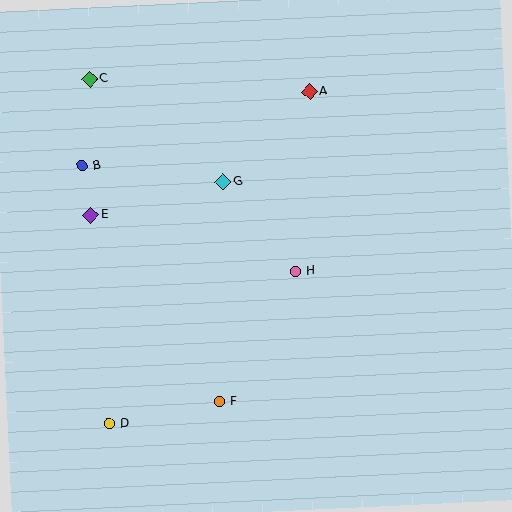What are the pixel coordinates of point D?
Point D is at (109, 424).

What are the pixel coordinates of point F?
Point F is at (220, 402).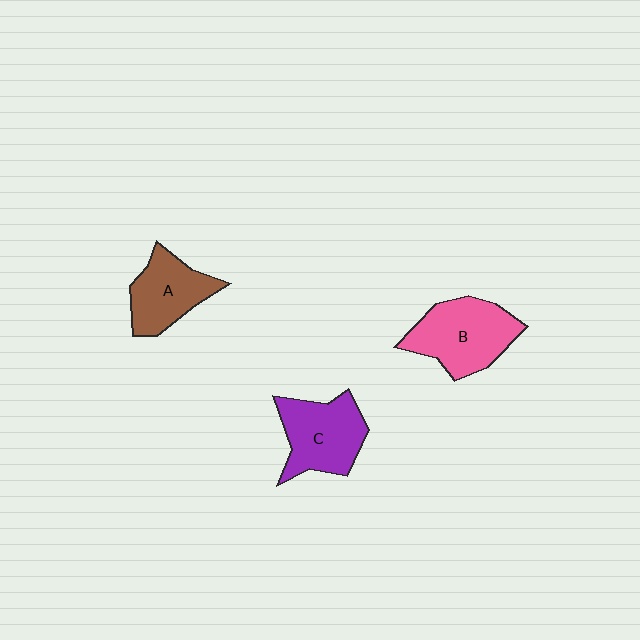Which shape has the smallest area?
Shape A (brown).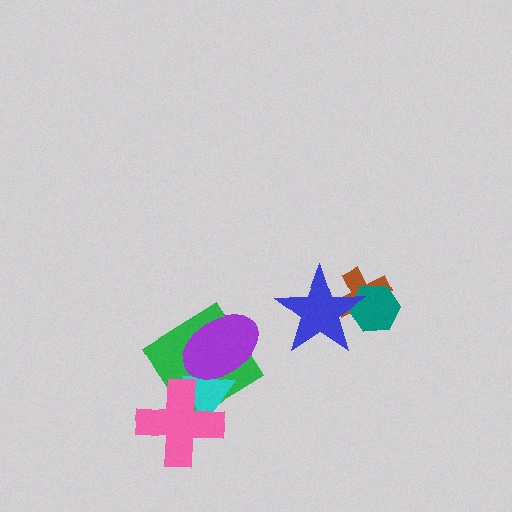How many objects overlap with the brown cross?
2 objects overlap with the brown cross.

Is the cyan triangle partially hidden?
Yes, it is partially covered by another shape.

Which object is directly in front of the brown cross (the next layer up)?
The teal hexagon is directly in front of the brown cross.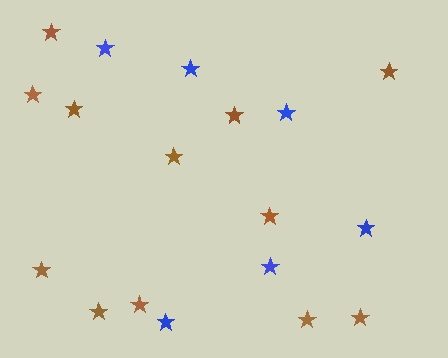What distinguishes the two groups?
There are 2 groups: one group of blue stars (6) and one group of brown stars (12).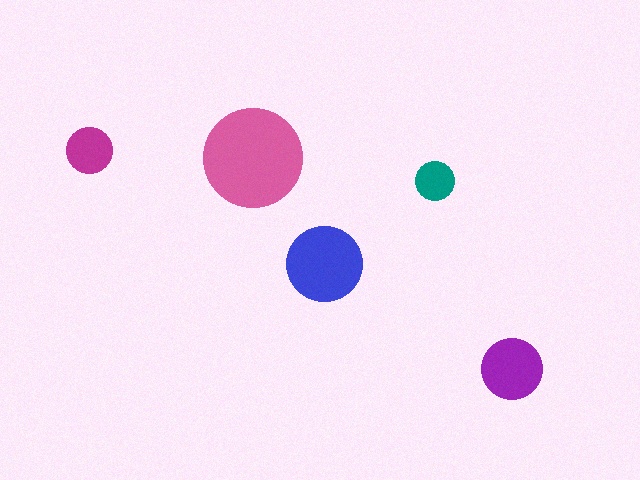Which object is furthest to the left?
The magenta circle is leftmost.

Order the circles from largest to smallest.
the pink one, the blue one, the purple one, the magenta one, the teal one.